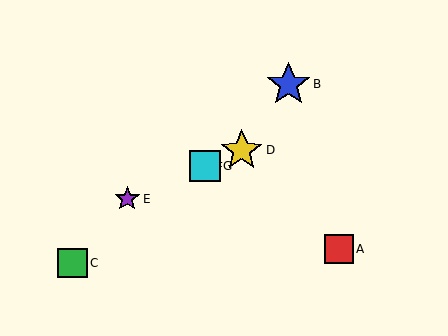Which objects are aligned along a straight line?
Objects D, E, F, G are aligned along a straight line.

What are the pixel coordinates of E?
Object E is at (127, 199).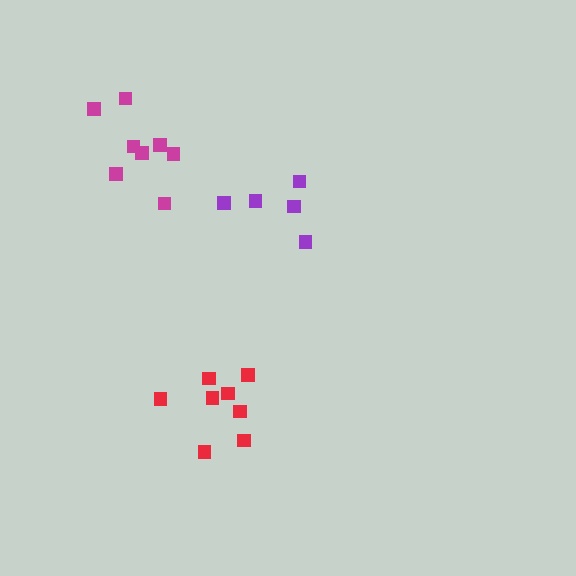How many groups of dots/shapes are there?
There are 3 groups.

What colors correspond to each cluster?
The clusters are colored: purple, magenta, red.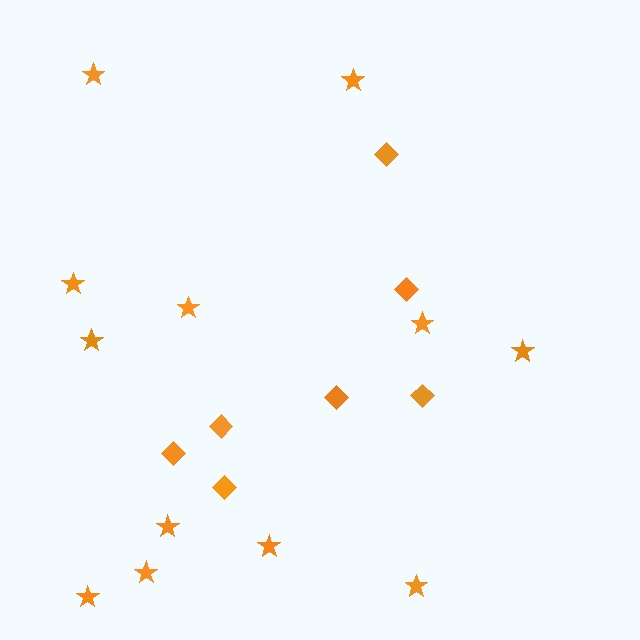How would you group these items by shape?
There are 2 groups: one group of stars (12) and one group of diamonds (7).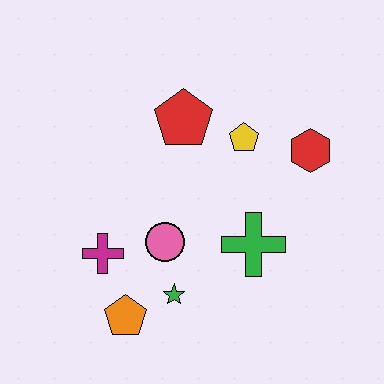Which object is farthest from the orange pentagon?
The red hexagon is farthest from the orange pentagon.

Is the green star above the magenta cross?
No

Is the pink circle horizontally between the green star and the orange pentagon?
Yes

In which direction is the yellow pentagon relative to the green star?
The yellow pentagon is above the green star.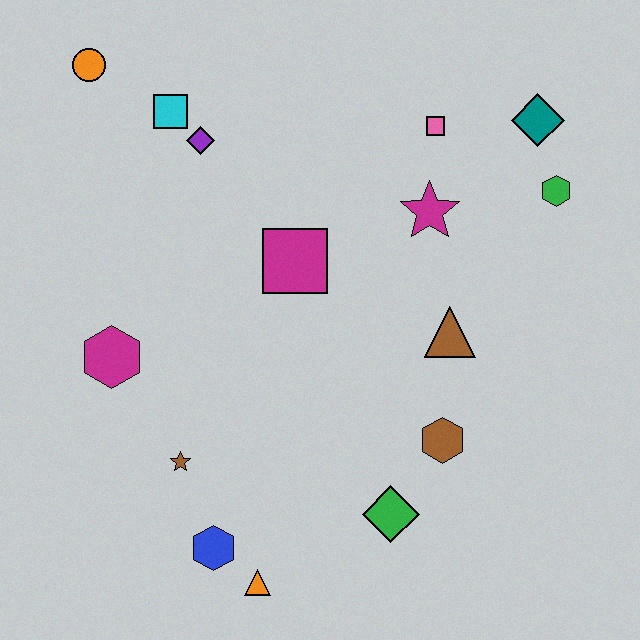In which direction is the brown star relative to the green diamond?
The brown star is to the left of the green diamond.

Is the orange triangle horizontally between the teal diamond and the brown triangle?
No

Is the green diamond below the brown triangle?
Yes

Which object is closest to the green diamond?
The brown hexagon is closest to the green diamond.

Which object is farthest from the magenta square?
The orange triangle is farthest from the magenta square.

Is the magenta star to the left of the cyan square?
No